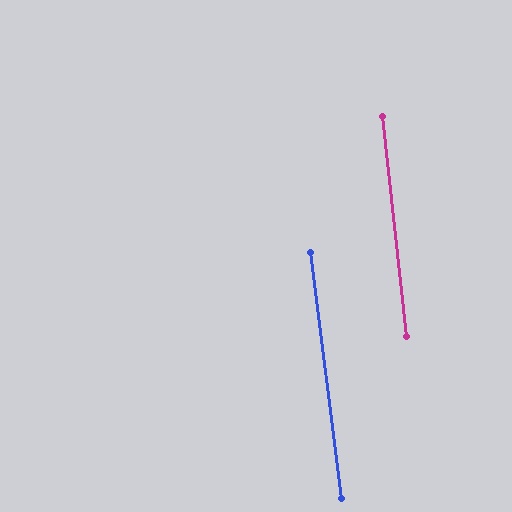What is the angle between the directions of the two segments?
Approximately 1 degree.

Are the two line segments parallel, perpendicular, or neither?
Parallel — their directions differ by only 1.1°.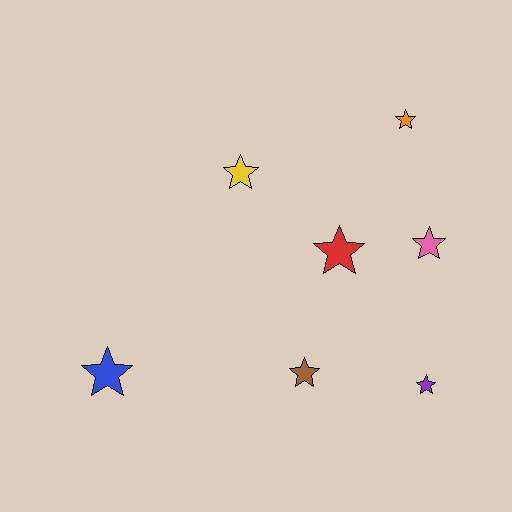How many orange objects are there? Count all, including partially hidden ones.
There is 1 orange object.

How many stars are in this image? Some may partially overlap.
There are 7 stars.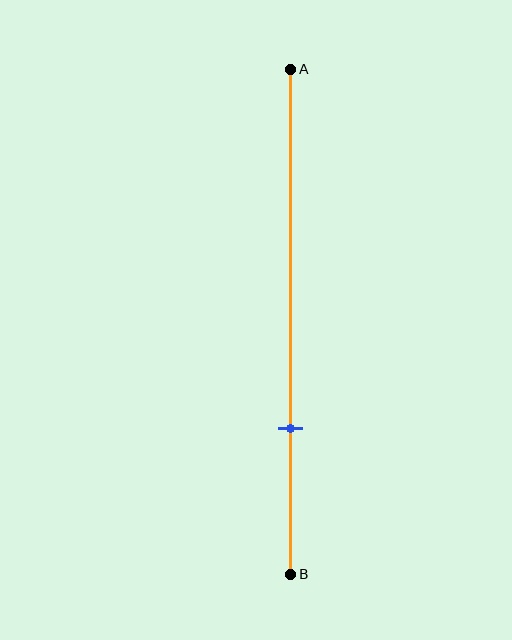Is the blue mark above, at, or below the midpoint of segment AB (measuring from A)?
The blue mark is below the midpoint of segment AB.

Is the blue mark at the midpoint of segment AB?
No, the mark is at about 70% from A, not at the 50% midpoint.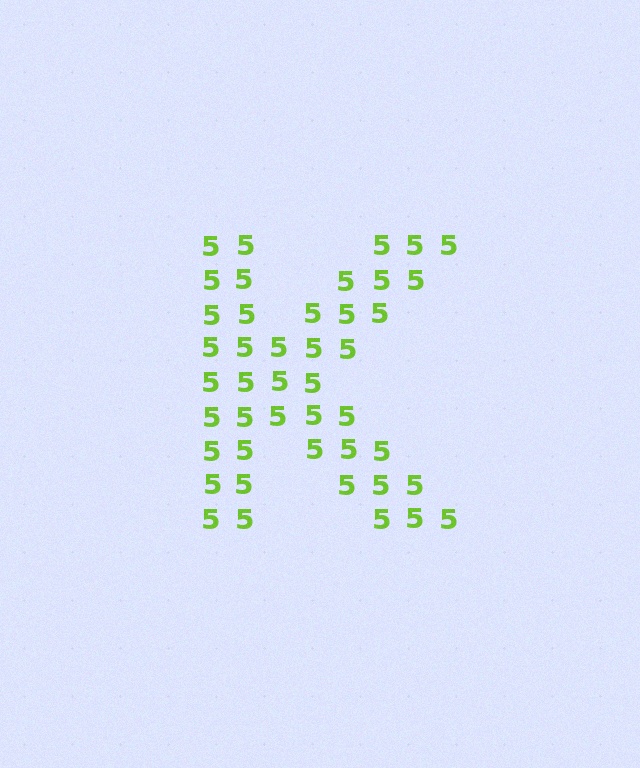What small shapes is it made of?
It is made of small digit 5's.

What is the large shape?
The large shape is the letter K.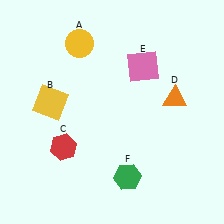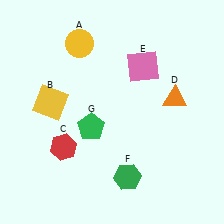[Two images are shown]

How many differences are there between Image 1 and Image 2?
There is 1 difference between the two images.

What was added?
A green pentagon (G) was added in Image 2.